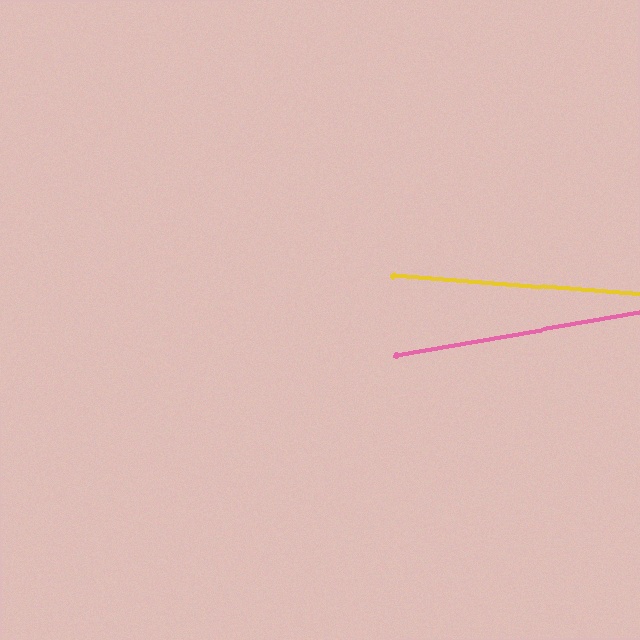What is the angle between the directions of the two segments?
Approximately 14 degrees.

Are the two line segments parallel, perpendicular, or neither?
Neither parallel nor perpendicular — they differ by about 14°.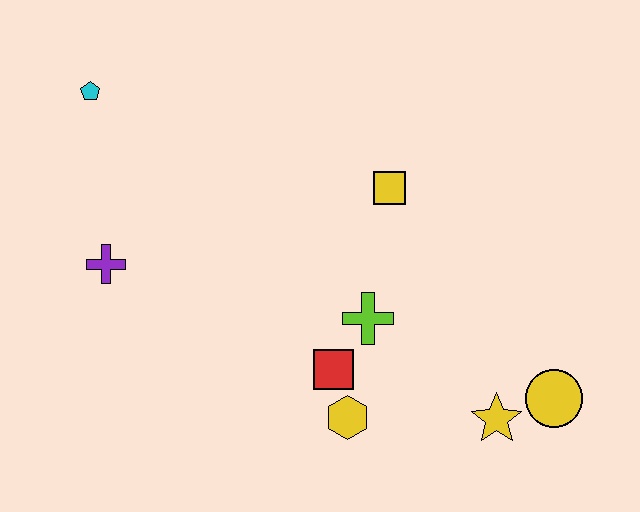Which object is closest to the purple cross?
The cyan pentagon is closest to the purple cross.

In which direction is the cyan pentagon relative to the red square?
The cyan pentagon is above the red square.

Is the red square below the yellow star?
No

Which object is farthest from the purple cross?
The yellow circle is farthest from the purple cross.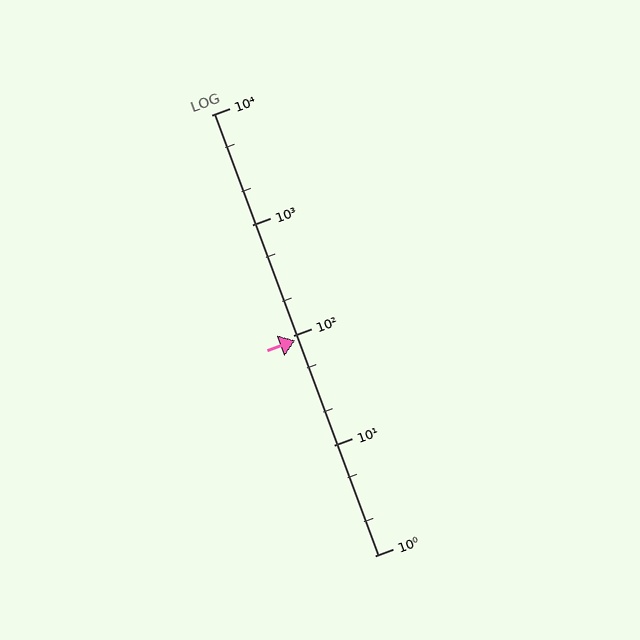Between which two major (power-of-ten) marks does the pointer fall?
The pointer is between 10 and 100.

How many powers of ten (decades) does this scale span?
The scale spans 4 decades, from 1 to 10000.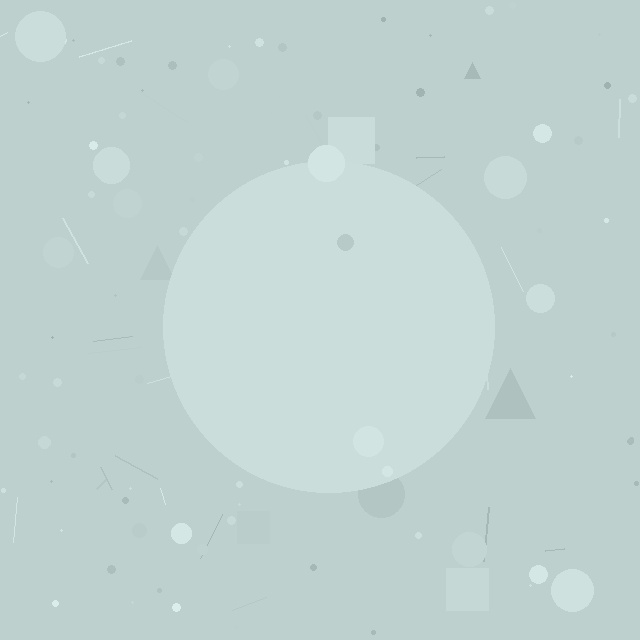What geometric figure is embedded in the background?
A circle is embedded in the background.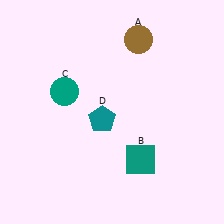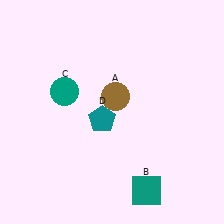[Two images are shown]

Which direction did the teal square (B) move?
The teal square (B) moved down.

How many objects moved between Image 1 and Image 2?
2 objects moved between the two images.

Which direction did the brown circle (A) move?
The brown circle (A) moved down.